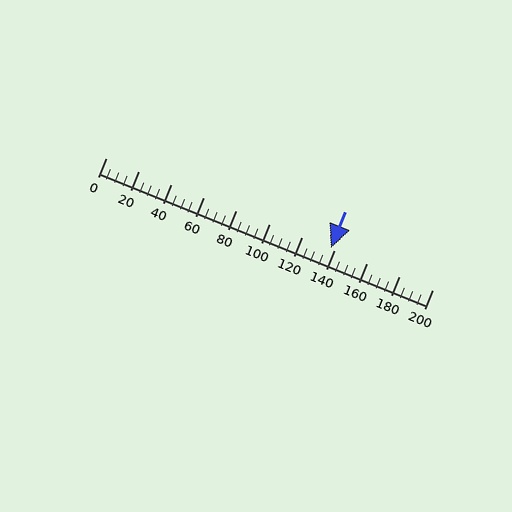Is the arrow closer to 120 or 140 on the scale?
The arrow is closer to 140.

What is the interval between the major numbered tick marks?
The major tick marks are spaced 20 units apart.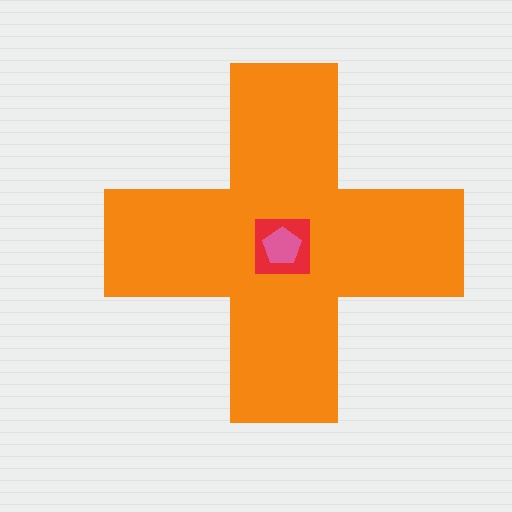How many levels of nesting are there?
3.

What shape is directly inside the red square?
The pink pentagon.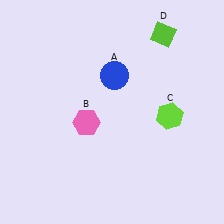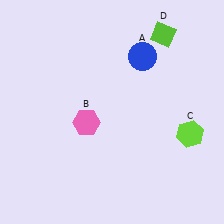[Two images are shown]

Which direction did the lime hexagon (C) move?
The lime hexagon (C) moved right.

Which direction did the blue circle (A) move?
The blue circle (A) moved right.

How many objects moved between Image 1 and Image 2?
2 objects moved between the two images.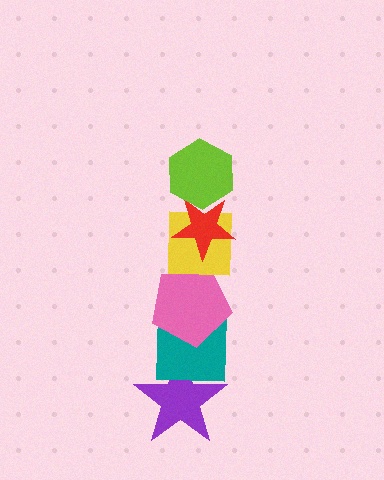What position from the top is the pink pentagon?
The pink pentagon is 4th from the top.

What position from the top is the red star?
The red star is 2nd from the top.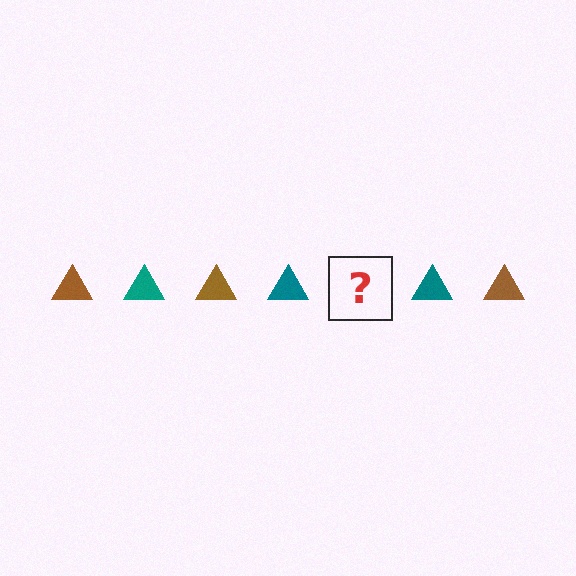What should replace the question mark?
The question mark should be replaced with a brown triangle.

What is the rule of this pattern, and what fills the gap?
The rule is that the pattern cycles through brown, teal triangles. The gap should be filled with a brown triangle.